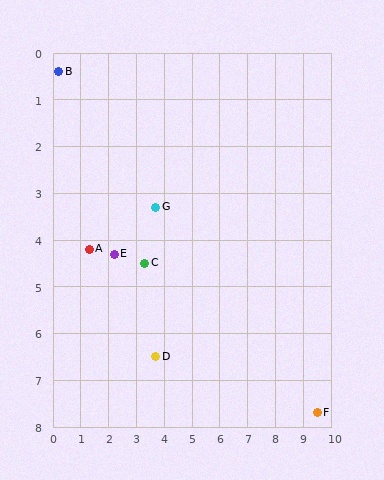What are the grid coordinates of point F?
Point F is at approximately (9.5, 7.7).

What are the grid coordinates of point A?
Point A is at approximately (1.3, 4.2).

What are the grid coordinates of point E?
Point E is at approximately (2.2, 4.3).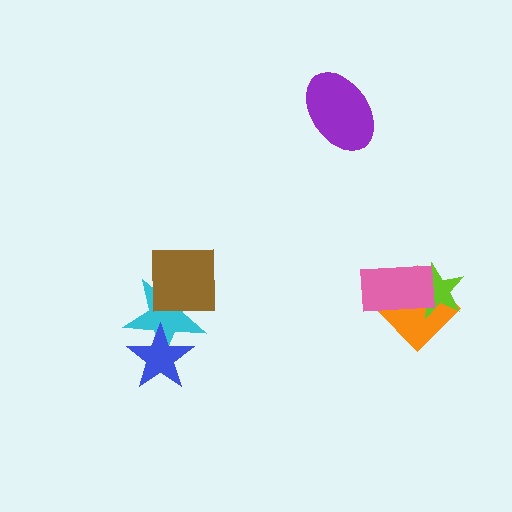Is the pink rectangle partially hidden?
No, no other shape covers it.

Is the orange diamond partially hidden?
Yes, it is partially covered by another shape.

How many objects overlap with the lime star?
2 objects overlap with the lime star.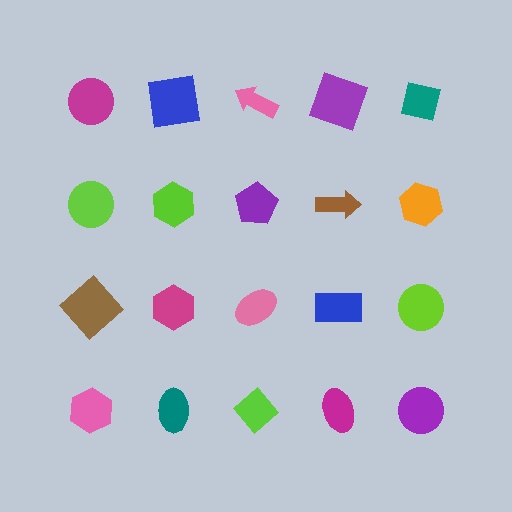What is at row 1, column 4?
A purple square.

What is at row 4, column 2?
A teal ellipse.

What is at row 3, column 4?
A blue rectangle.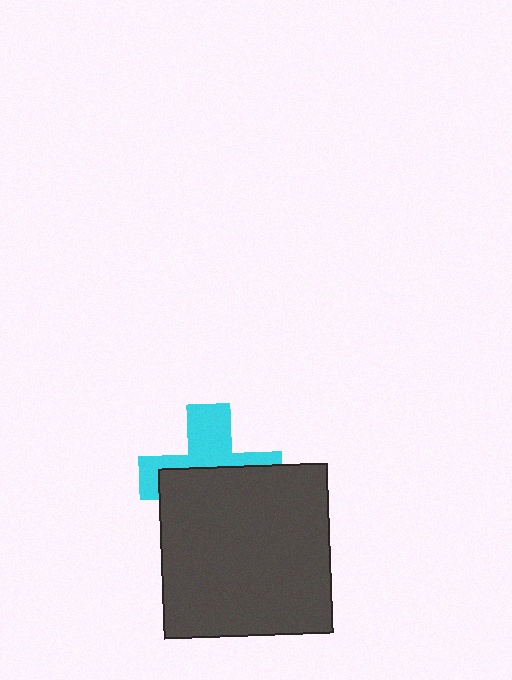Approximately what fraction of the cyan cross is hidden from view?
Roughly 55% of the cyan cross is hidden behind the dark gray square.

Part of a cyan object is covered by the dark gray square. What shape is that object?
It is a cross.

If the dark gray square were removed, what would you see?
You would see the complete cyan cross.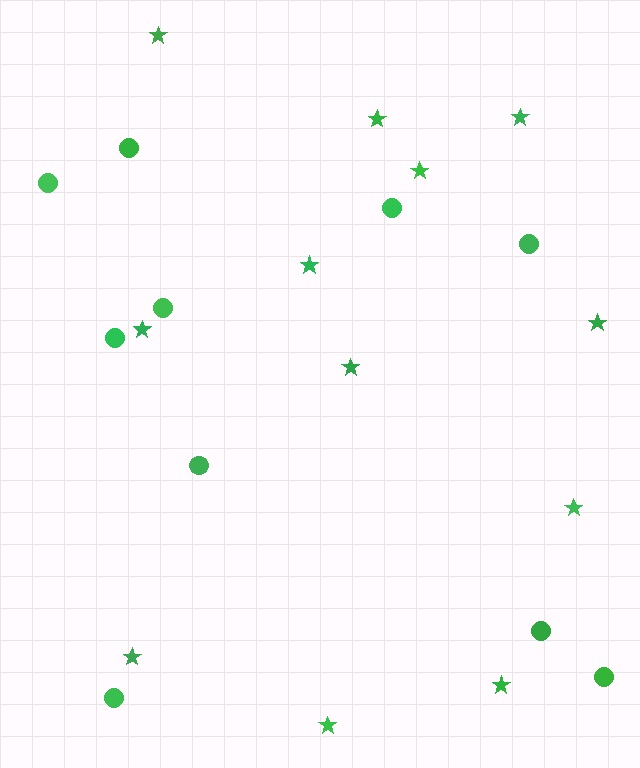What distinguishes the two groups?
There are 2 groups: one group of circles (10) and one group of stars (12).